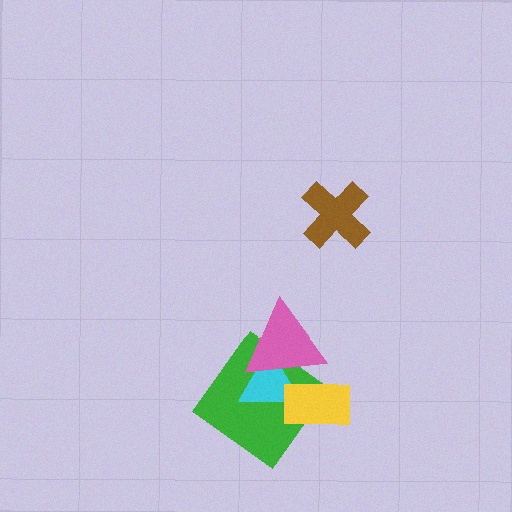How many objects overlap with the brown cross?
0 objects overlap with the brown cross.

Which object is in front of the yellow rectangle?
The pink triangle is in front of the yellow rectangle.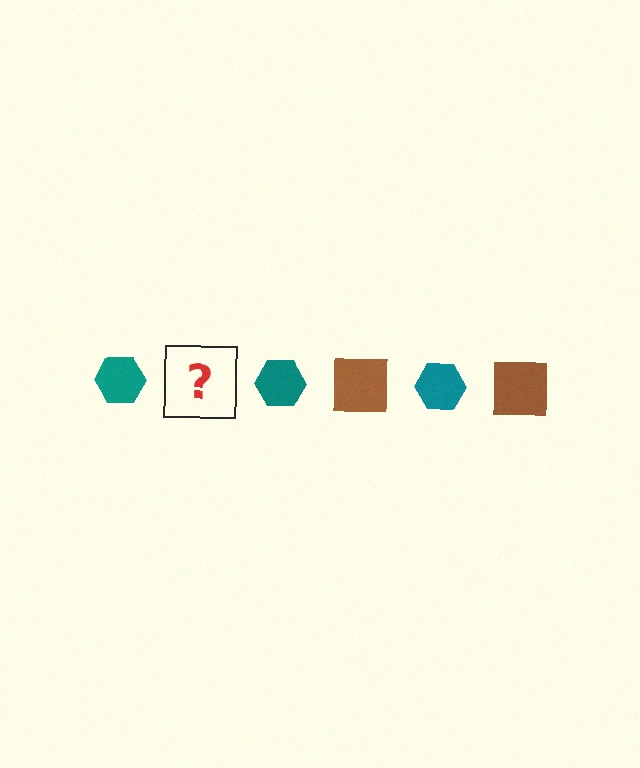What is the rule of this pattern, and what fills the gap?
The rule is that the pattern alternates between teal hexagon and brown square. The gap should be filled with a brown square.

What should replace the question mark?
The question mark should be replaced with a brown square.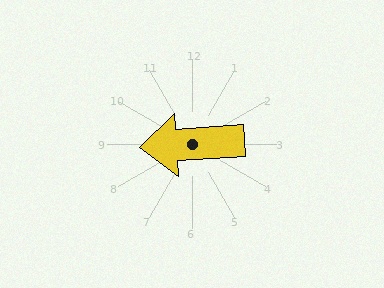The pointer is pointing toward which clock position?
Roughly 9 o'clock.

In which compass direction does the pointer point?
West.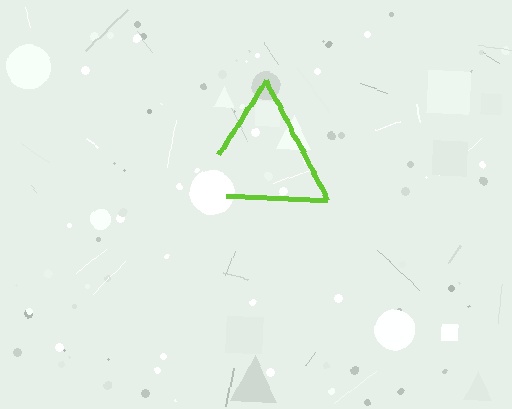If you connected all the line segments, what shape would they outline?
They would outline a triangle.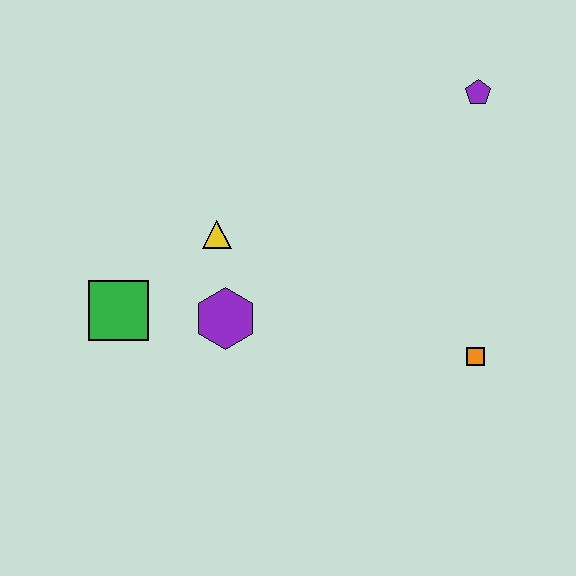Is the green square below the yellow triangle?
Yes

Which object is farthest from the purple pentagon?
The green square is farthest from the purple pentagon.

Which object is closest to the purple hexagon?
The yellow triangle is closest to the purple hexagon.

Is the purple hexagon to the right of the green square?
Yes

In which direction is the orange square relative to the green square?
The orange square is to the right of the green square.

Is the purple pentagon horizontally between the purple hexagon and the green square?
No